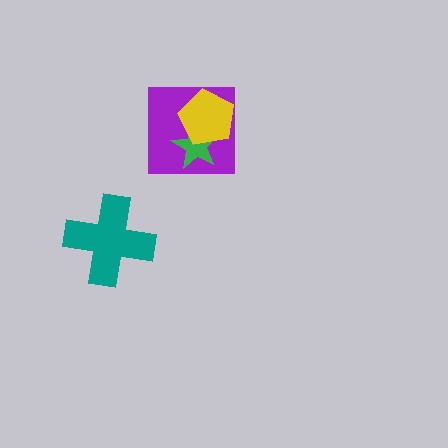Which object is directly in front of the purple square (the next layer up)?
The green star is directly in front of the purple square.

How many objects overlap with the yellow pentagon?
2 objects overlap with the yellow pentagon.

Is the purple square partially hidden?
Yes, it is partially covered by another shape.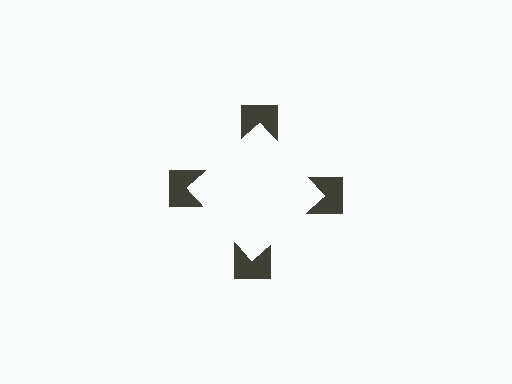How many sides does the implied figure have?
4 sides.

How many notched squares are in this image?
There are 4 — one at each vertex of the illusory square.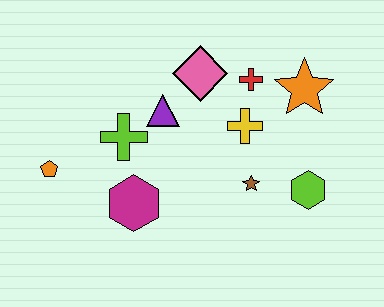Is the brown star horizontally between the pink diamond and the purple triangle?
No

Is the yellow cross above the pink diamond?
No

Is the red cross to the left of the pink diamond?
No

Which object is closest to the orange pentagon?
The lime cross is closest to the orange pentagon.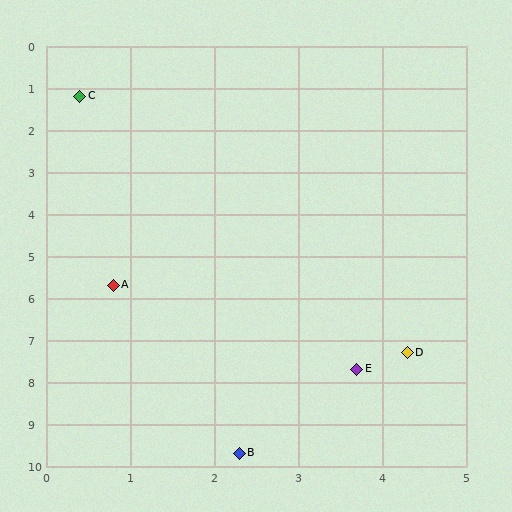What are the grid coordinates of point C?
Point C is at approximately (0.4, 1.2).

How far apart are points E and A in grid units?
Points E and A are about 3.5 grid units apart.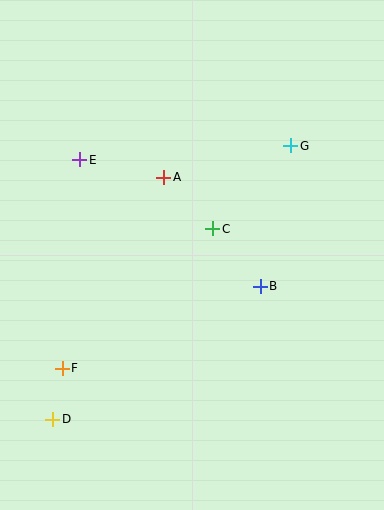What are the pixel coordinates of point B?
Point B is at (260, 286).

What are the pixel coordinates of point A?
Point A is at (164, 177).